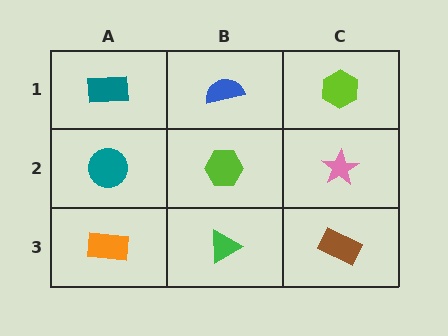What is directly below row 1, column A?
A teal circle.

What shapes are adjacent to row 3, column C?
A pink star (row 2, column C), a green triangle (row 3, column B).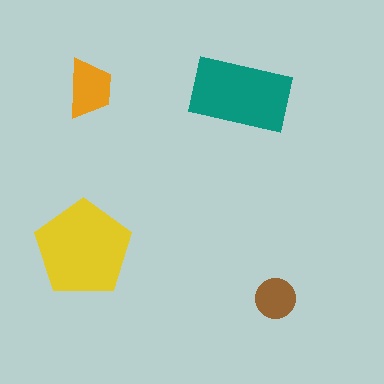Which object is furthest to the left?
The yellow pentagon is leftmost.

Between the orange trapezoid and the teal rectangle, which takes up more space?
The teal rectangle.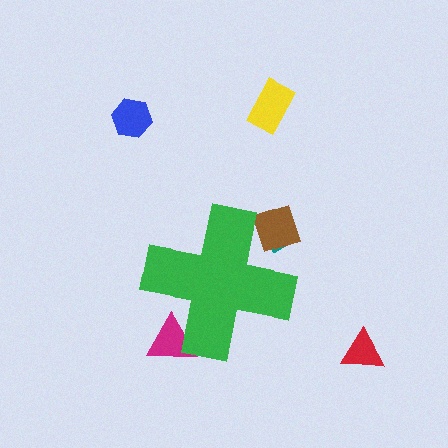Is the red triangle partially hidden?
No, the red triangle is fully visible.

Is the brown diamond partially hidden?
Yes, the brown diamond is partially hidden behind the green cross.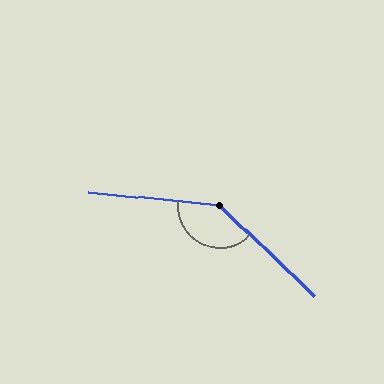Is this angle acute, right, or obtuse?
It is obtuse.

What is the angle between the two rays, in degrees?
Approximately 142 degrees.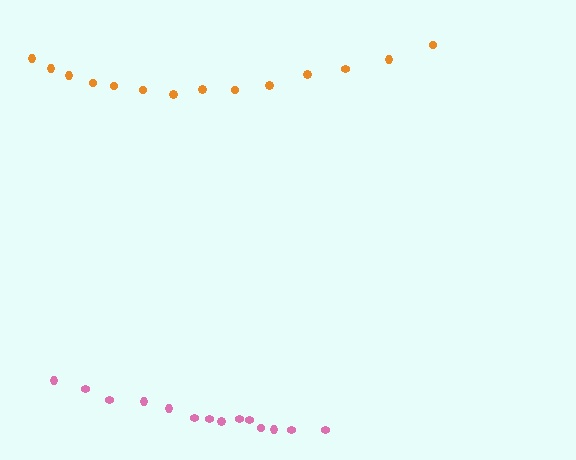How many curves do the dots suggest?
There are 2 distinct paths.